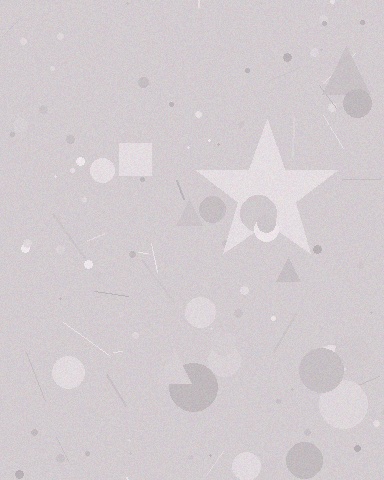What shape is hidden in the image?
A star is hidden in the image.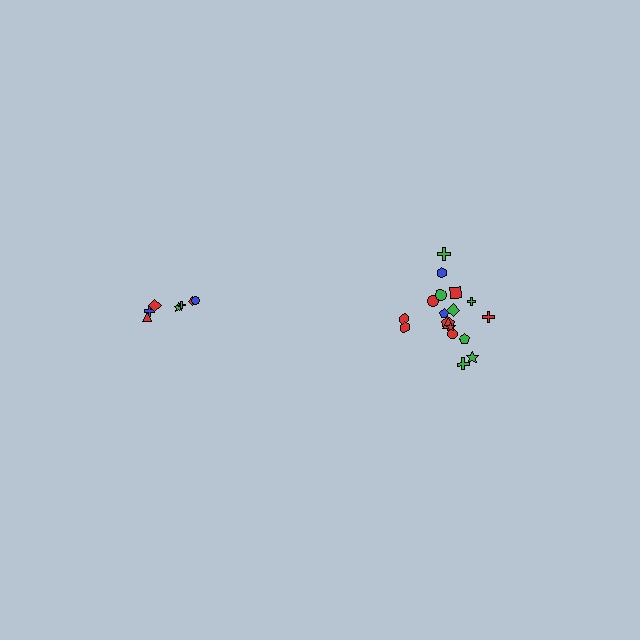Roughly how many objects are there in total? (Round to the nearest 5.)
Roughly 25 objects in total.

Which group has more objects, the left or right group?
The right group.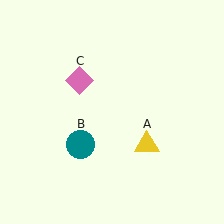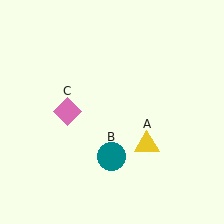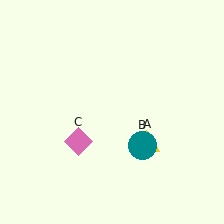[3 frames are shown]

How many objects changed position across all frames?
2 objects changed position: teal circle (object B), pink diamond (object C).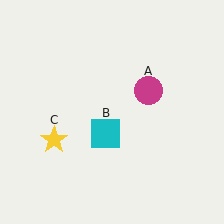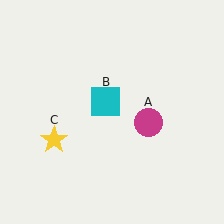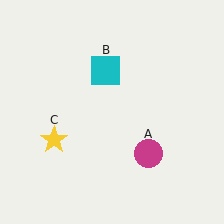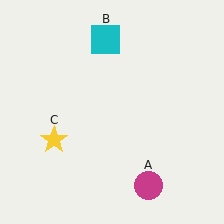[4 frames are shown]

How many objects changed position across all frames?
2 objects changed position: magenta circle (object A), cyan square (object B).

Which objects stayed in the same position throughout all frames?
Yellow star (object C) remained stationary.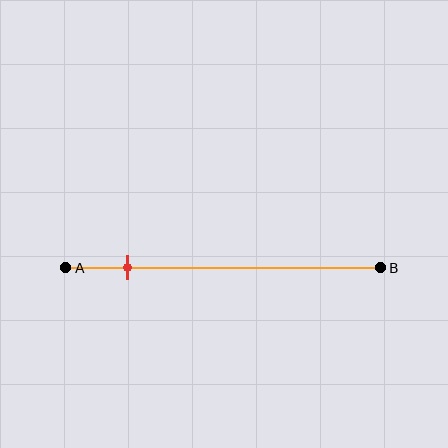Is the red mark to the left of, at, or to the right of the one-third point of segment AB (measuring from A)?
The red mark is to the left of the one-third point of segment AB.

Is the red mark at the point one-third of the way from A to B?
No, the mark is at about 20% from A, not at the 33% one-third point.